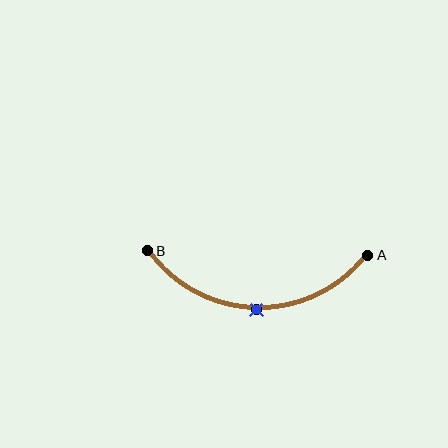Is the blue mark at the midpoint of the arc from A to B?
Yes. The blue mark lies on the arc at equal arc-length from both A and B — it is the arc midpoint.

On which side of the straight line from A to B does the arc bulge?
The arc bulges below the straight line connecting A and B.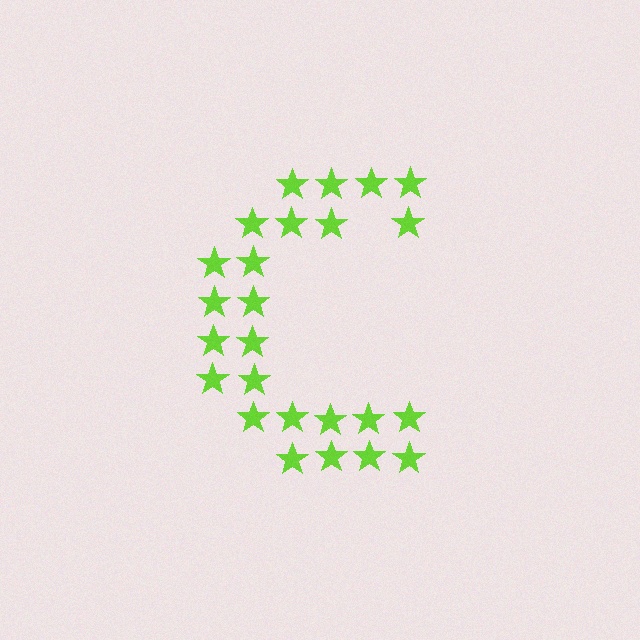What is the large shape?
The large shape is the letter C.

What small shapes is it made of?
It is made of small stars.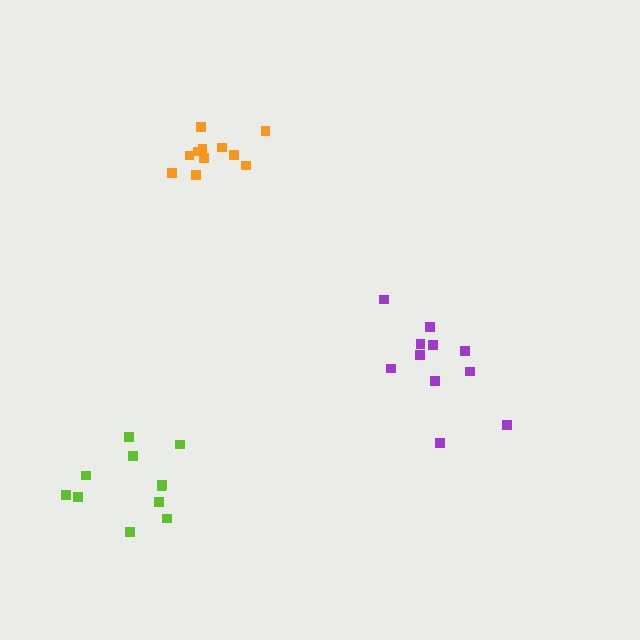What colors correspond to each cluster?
The clusters are colored: purple, orange, lime.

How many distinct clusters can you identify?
There are 3 distinct clusters.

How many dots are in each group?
Group 1: 11 dots, Group 2: 11 dots, Group 3: 11 dots (33 total).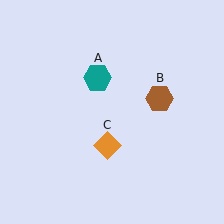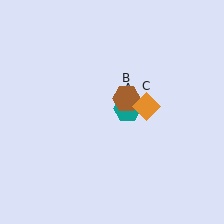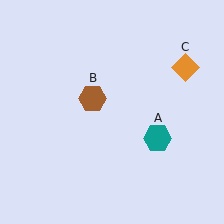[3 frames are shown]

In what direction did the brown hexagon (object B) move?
The brown hexagon (object B) moved left.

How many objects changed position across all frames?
3 objects changed position: teal hexagon (object A), brown hexagon (object B), orange diamond (object C).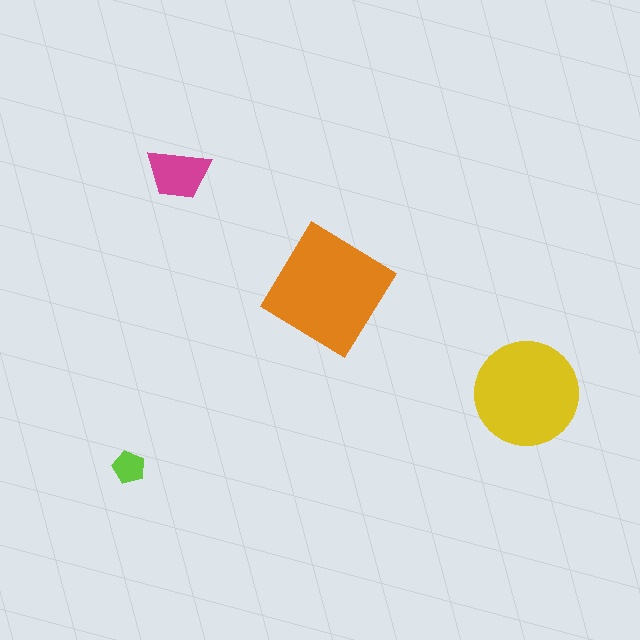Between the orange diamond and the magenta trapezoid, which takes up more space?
The orange diamond.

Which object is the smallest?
The lime pentagon.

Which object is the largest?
The orange diamond.